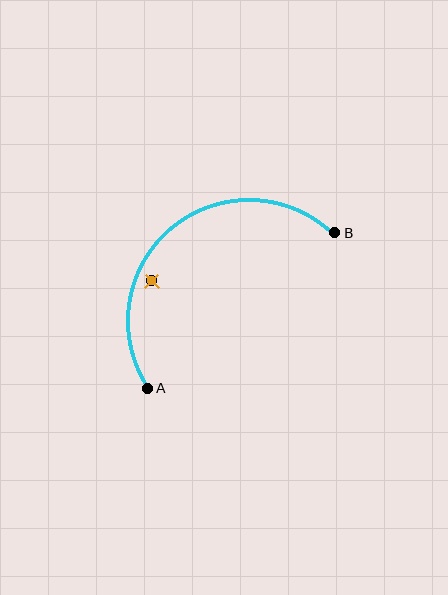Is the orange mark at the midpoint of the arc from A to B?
No — the orange mark does not lie on the arc at all. It sits slightly inside the curve.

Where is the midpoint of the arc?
The arc midpoint is the point on the curve farthest from the straight line joining A and B. It sits above and to the left of that line.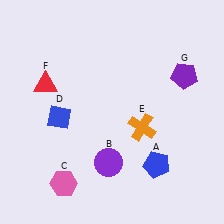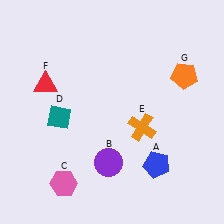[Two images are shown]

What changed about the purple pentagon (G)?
In Image 1, G is purple. In Image 2, it changed to orange.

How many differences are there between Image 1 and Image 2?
There are 2 differences between the two images.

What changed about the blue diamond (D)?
In Image 1, D is blue. In Image 2, it changed to teal.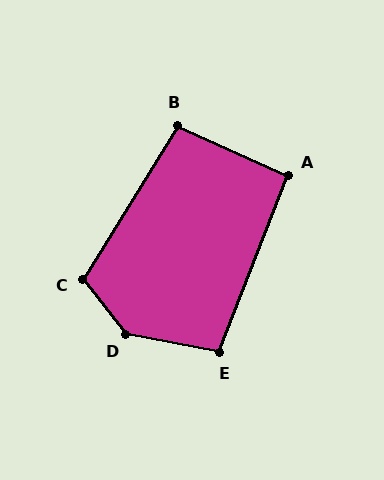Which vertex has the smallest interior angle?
A, at approximately 93 degrees.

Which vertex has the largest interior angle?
D, at approximately 138 degrees.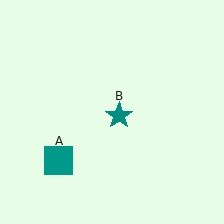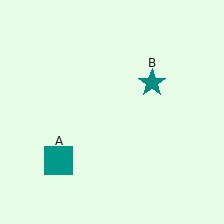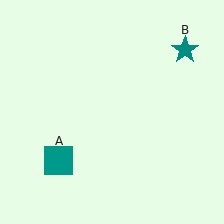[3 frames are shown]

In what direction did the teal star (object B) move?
The teal star (object B) moved up and to the right.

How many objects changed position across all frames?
1 object changed position: teal star (object B).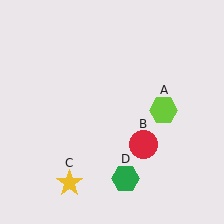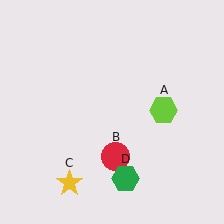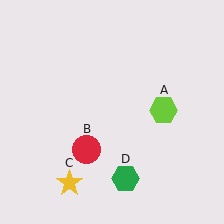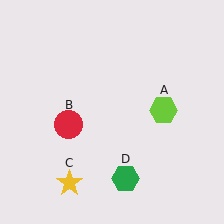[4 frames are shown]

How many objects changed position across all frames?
1 object changed position: red circle (object B).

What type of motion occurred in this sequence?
The red circle (object B) rotated clockwise around the center of the scene.